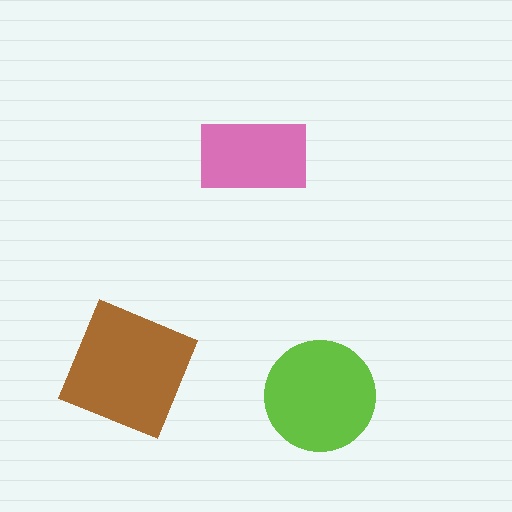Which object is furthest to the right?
The lime circle is rightmost.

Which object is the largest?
The brown square.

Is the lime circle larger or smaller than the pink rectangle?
Larger.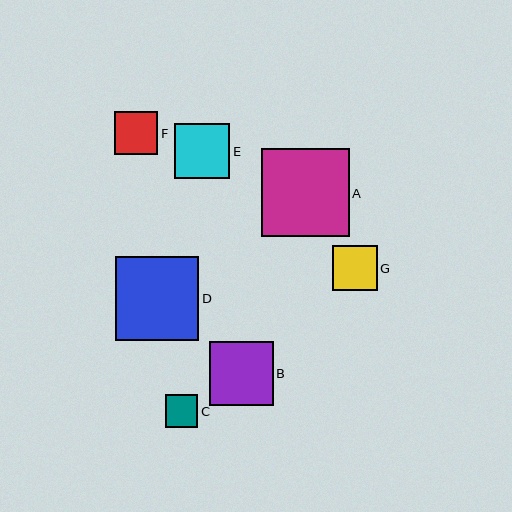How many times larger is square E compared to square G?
Square E is approximately 1.2 times the size of square G.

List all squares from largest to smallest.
From largest to smallest: A, D, B, E, G, F, C.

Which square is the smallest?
Square C is the smallest with a size of approximately 32 pixels.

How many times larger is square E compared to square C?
Square E is approximately 1.7 times the size of square C.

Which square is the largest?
Square A is the largest with a size of approximately 87 pixels.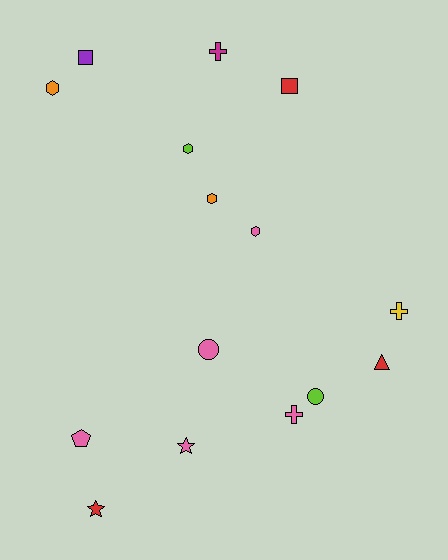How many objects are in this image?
There are 15 objects.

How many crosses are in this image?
There are 3 crosses.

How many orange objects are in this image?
There are 2 orange objects.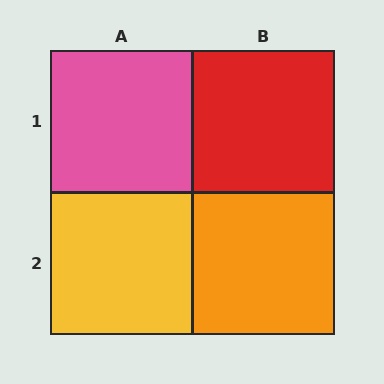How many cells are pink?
1 cell is pink.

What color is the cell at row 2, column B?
Orange.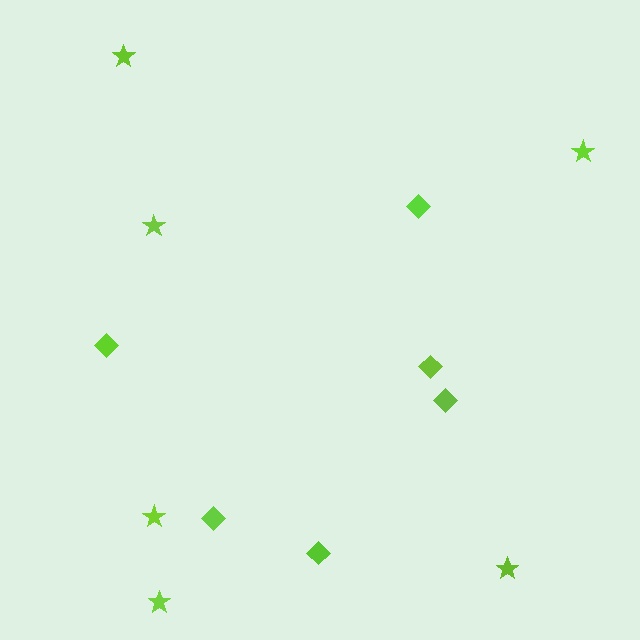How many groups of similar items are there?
There are 2 groups: one group of diamonds (6) and one group of stars (6).